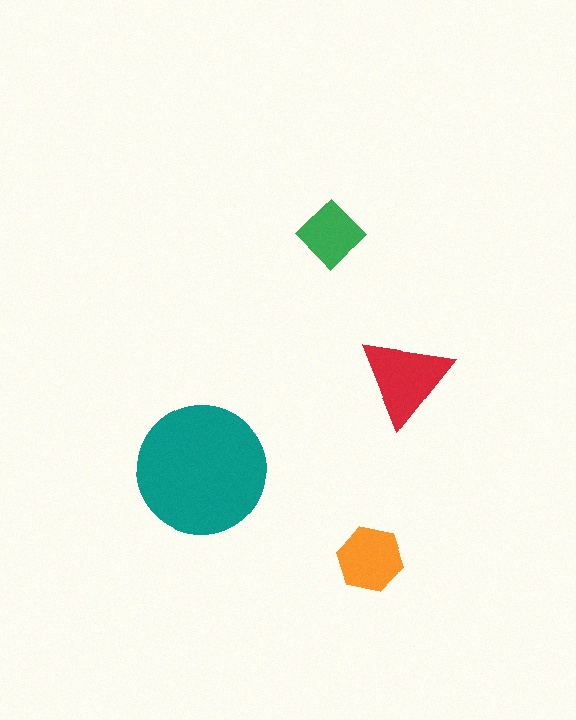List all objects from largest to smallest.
The teal circle, the red triangle, the orange hexagon, the green diamond.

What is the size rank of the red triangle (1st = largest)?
2nd.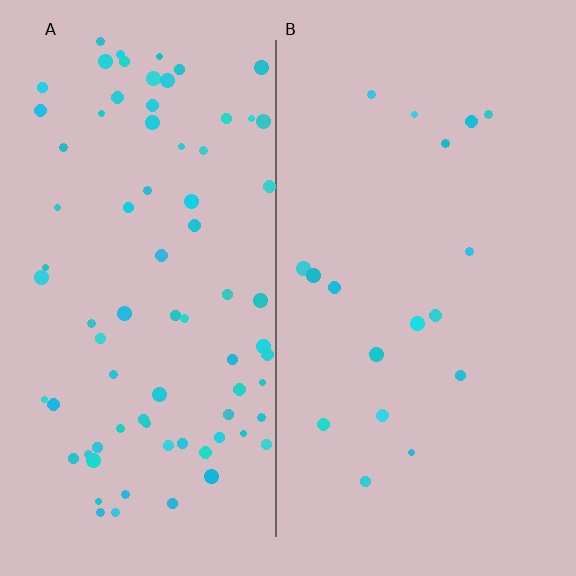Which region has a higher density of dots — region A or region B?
A (the left).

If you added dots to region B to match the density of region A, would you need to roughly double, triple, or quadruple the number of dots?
Approximately quadruple.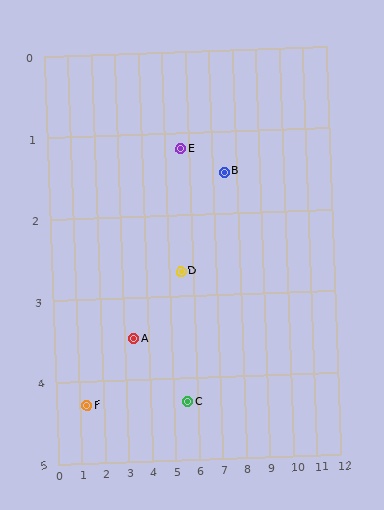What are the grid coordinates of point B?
Point B is at approximately (7.5, 1.5).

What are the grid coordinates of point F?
Point F is at approximately (1.3, 4.3).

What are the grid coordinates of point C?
Point C is at approximately (5.6, 4.3).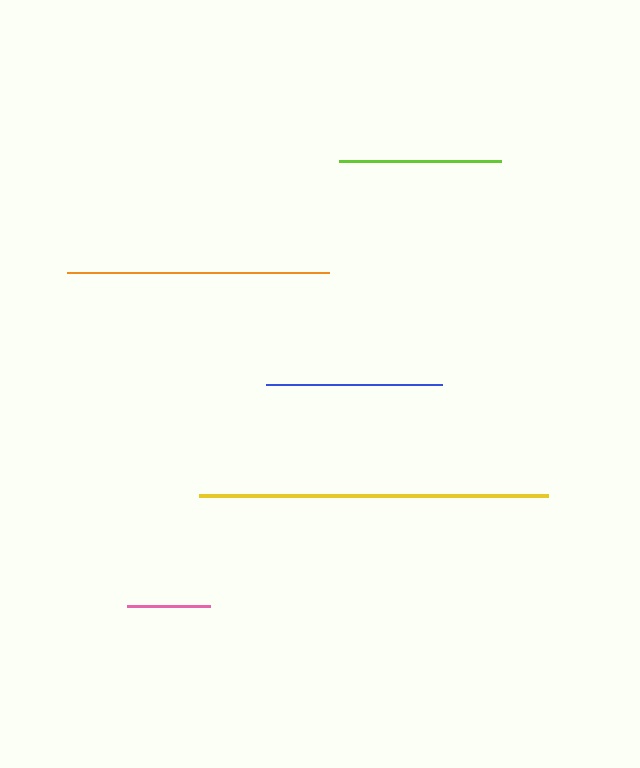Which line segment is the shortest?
The pink line is the shortest at approximately 83 pixels.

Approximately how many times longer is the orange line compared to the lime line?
The orange line is approximately 1.6 times the length of the lime line.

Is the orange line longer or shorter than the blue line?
The orange line is longer than the blue line.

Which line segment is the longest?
The yellow line is the longest at approximately 349 pixels.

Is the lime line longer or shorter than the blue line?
The blue line is longer than the lime line.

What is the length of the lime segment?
The lime segment is approximately 162 pixels long.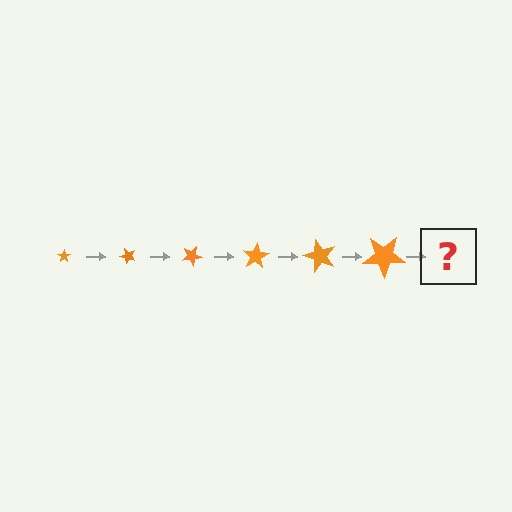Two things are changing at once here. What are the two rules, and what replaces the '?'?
The two rules are that the star grows larger each step and it rotates 50 degrees each step. The '?' should be a star, larger than the previous one and rotated 300 degrees from the start.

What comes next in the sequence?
The next element should be a star, larger than the previous one and rotated 300 degrees from the start.